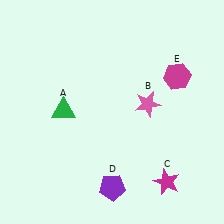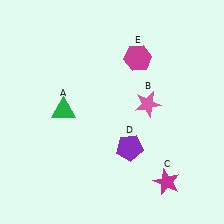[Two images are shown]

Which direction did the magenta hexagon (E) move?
The magenta hexagon (E) moved left.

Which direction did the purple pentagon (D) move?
The purple pentagon (D) moved up.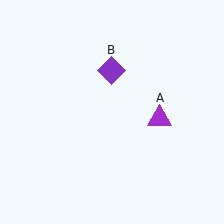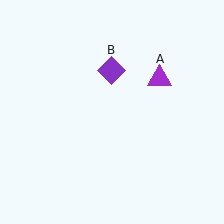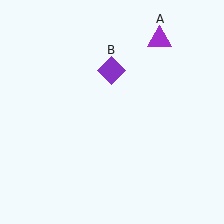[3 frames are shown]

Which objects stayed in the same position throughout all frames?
Purple diamond (object B) remained stationary.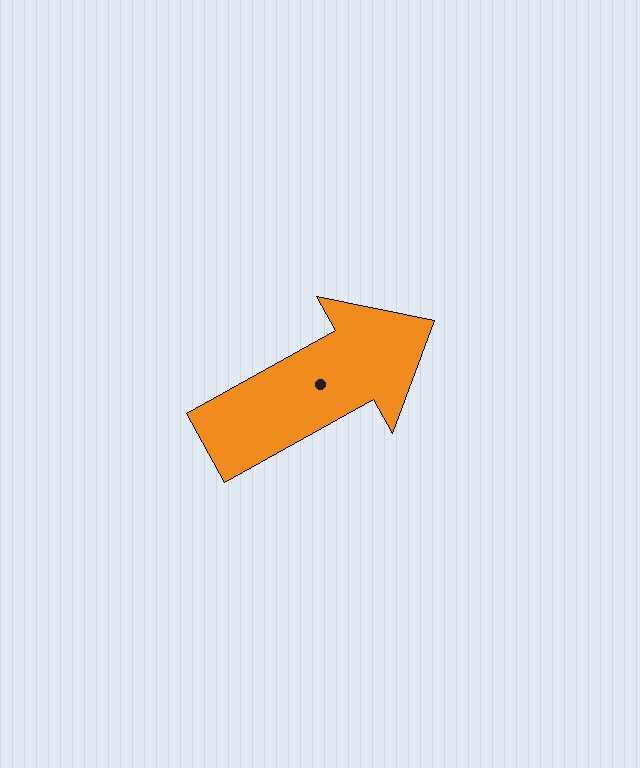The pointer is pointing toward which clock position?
Roughly 2 o'clock.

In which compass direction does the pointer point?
Northeast.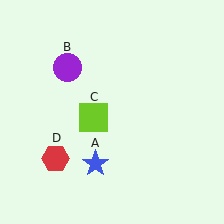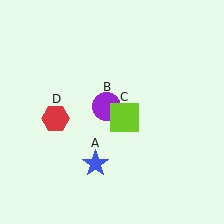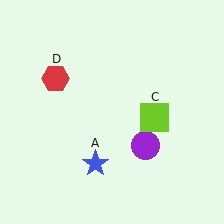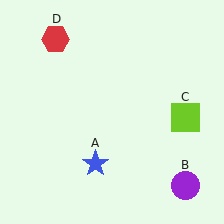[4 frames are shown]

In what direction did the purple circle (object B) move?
The purple circle (object B) moved down and to the right.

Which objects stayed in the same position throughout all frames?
Blue star (object A) remained stationary.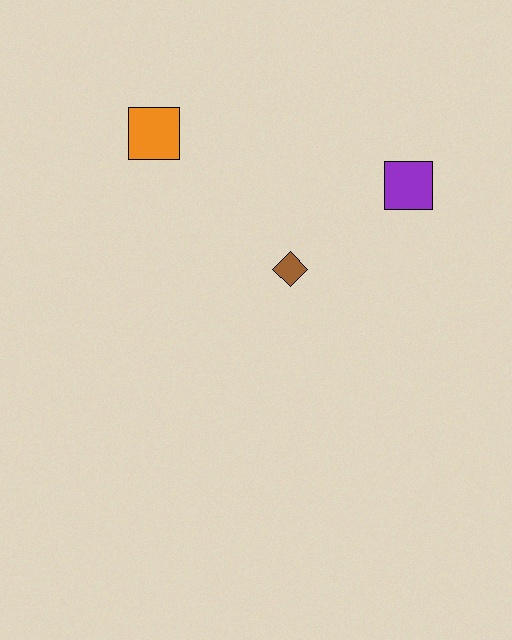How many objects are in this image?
There are 3 objects.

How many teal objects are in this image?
There are no teal objects.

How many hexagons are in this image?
There are no hexagons.